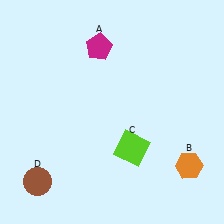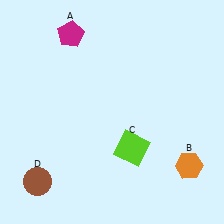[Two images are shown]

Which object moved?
The magenta pentagon (A) moved left.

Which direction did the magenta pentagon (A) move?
The magenta pentagon (A) moved left.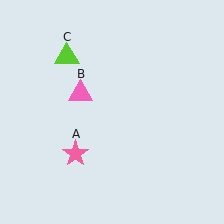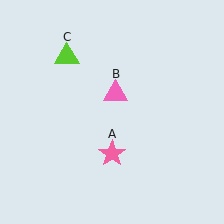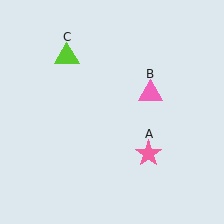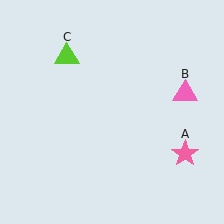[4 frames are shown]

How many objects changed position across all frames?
2 objects changed position: pink star (object A), pink triangle (object B).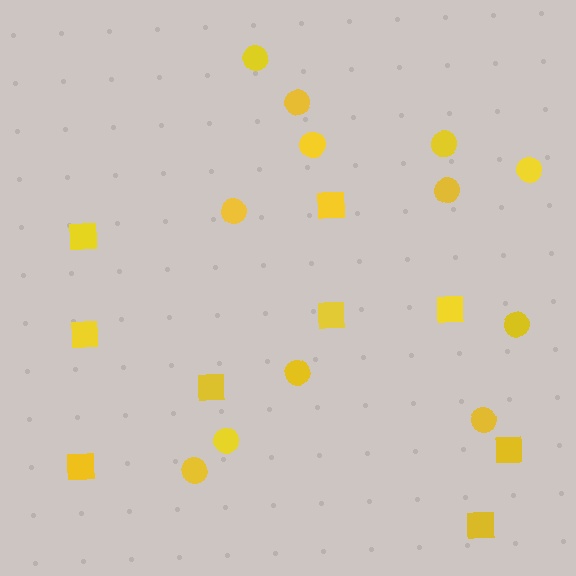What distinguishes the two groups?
There are 2 groups: one group of circles (12) and one group of squares (9).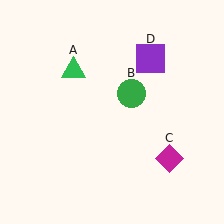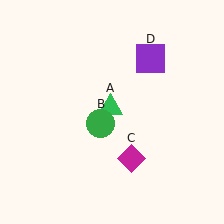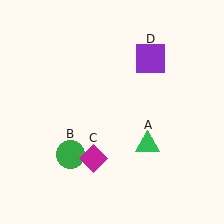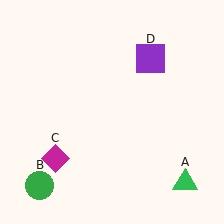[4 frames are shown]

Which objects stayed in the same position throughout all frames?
Purple square (object D) remained stationary.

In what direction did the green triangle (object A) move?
The green triangle (object A) moved down and to the right.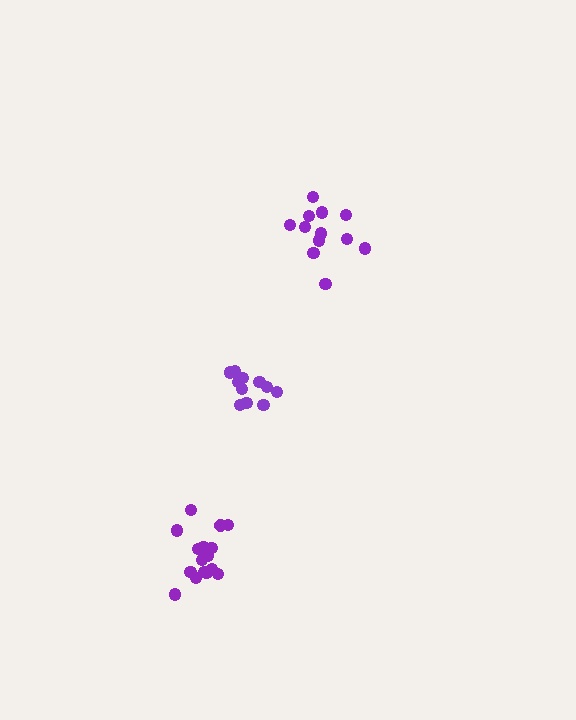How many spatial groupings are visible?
There are 3 spatial groupings.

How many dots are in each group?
Group 1: 16 dots, Group 2: 12 dots, Group 3: 11 dots (39 total).